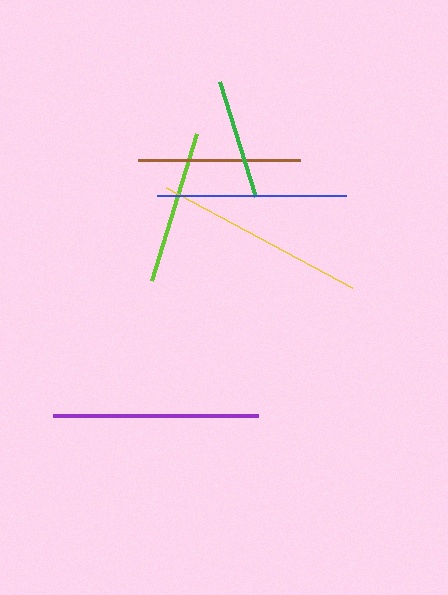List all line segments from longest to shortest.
From longest to shortest: yellow, purple, blue, brown, lime, green.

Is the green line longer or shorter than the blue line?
The blue line is longer than the green line.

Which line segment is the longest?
The yellow line is the longest at approximately 210 pixels.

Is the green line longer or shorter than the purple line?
The purple line is longer than the green line.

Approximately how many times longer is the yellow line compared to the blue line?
The yellow line is approximately 1.1 times the length of the blue line.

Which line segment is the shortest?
The green line is the shortest at approximately 121 pixels.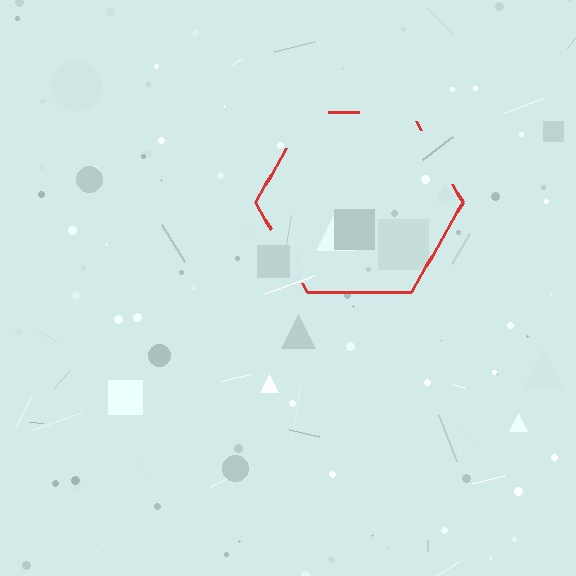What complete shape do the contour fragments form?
The contour fragments form a hexagon.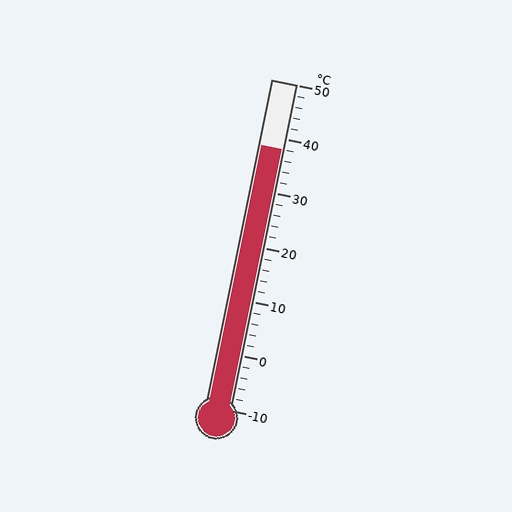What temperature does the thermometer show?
The thermometer shows approximately 38°C.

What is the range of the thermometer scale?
The thermometer scale ranges from -10°C to 50°C.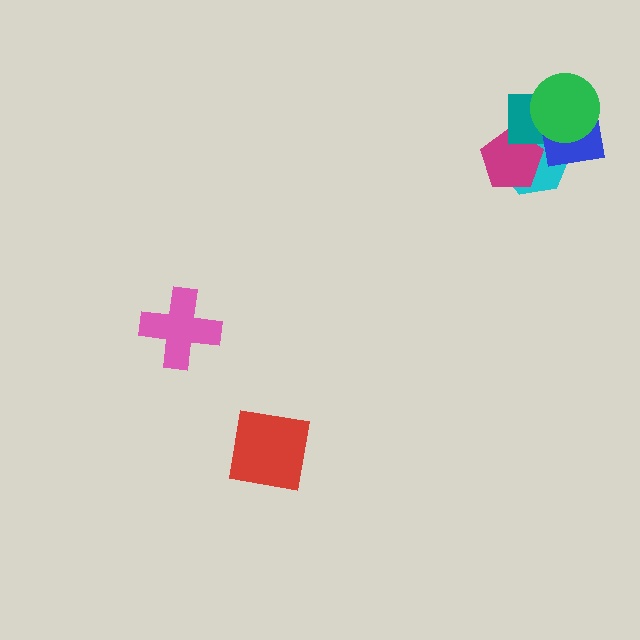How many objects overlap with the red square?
0 objects overlap with the red square.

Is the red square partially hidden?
No, no other shape covers it.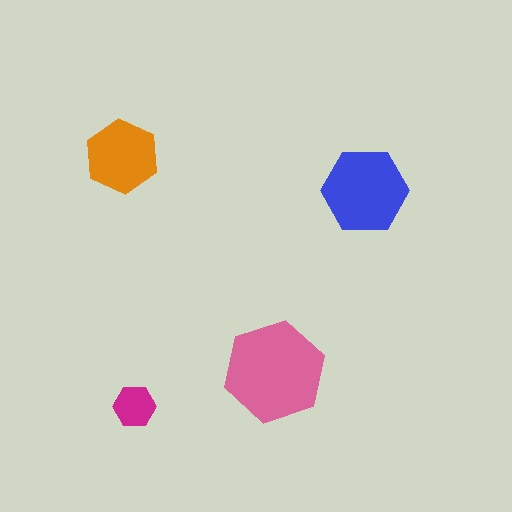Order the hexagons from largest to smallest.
the pink one, the blue one, the orange one, the magenta one.